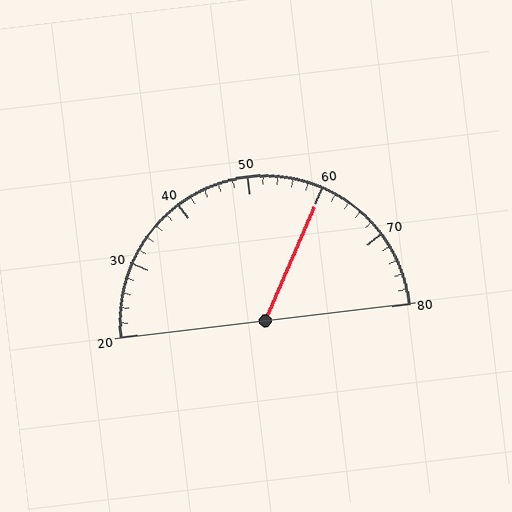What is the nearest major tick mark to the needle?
The nearest major tick mark is 60.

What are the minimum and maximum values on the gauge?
The gauge ranges from 20 to 80.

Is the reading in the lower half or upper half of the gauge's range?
The reading is in the upper half of the range (20 to 80).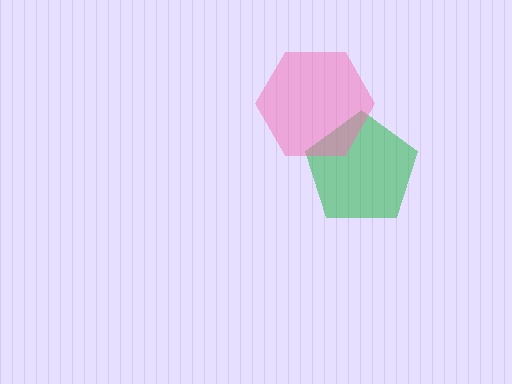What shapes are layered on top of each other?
The layered shapes are: a green pentagon, a pink hexagon.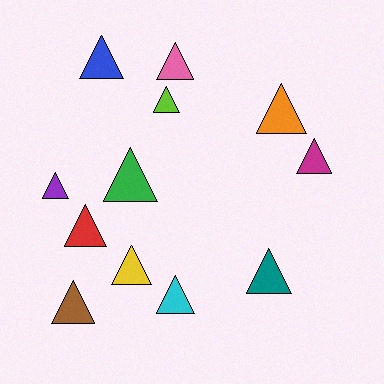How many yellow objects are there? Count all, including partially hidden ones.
There is 1 yellow object.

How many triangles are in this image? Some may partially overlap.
There are 12 triangles.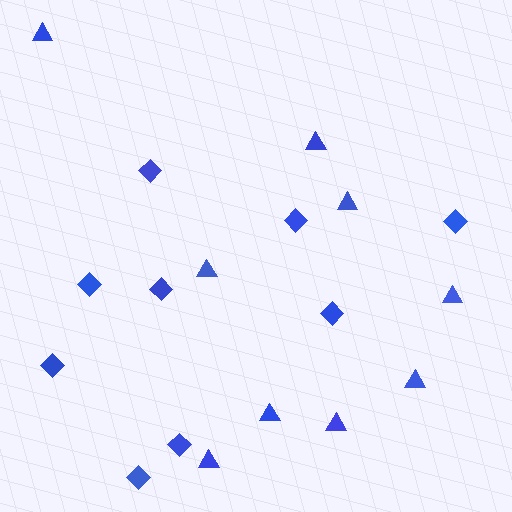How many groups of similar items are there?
There are 2 groups: one group of triangles (9) and one group of diamonds (9).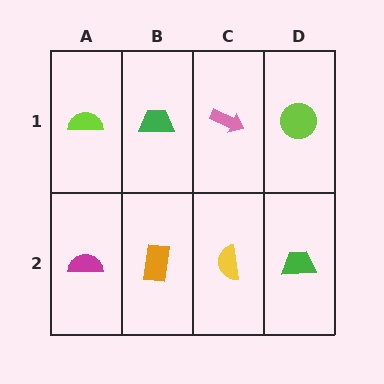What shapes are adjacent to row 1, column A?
A magenta semicircle (row 2, column A), a green trapezoid (row 1, column B).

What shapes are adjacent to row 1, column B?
An orange rectangle (row 2, column B), a lime semicircle (row 1, column A), a pink arrow (row 1, column C).